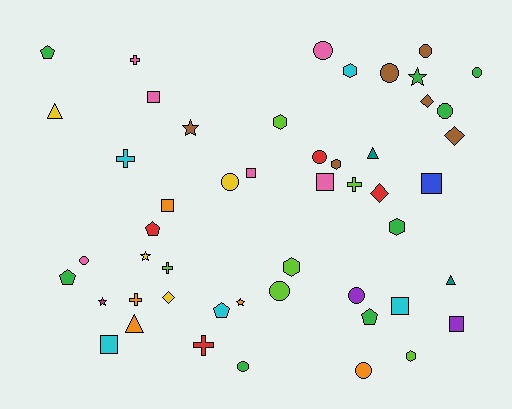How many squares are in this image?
There are 8 squares.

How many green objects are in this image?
There are 8 green objects.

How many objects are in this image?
There are 50 objects.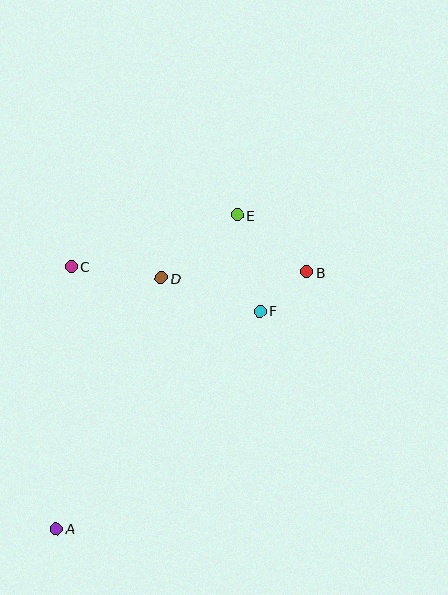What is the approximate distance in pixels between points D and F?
The distance between D and F is approximately 104 pixels.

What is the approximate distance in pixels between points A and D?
The distance between A and D is approximately 272 pixels.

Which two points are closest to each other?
Points B and F are closest to each other.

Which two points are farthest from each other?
Points A and E are farthest from each other.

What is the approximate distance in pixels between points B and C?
The distance between B and C is approximately 235 pixels.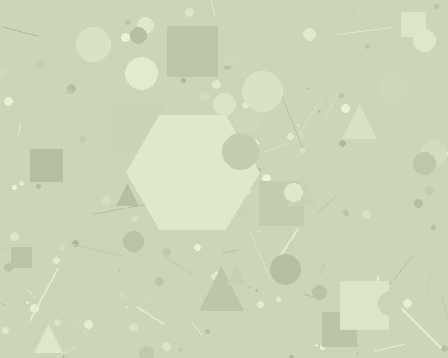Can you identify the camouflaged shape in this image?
The camouflaged shape is a hexagon.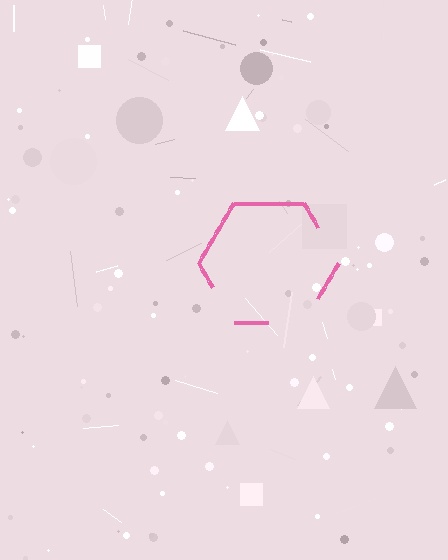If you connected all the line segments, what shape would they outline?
They would outline a hexagon.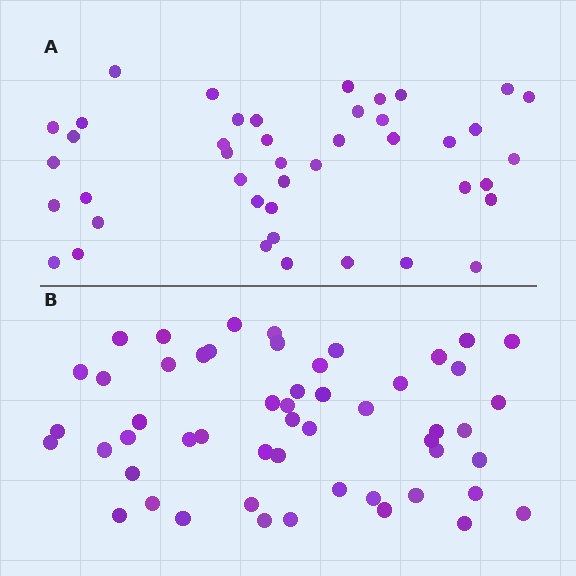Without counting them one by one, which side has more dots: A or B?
Region B (the bottom region) has more dots.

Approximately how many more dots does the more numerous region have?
Region B has roughly 10 or so more dots than region A.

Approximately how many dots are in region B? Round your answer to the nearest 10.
About 50 dots. (The exact count is 53, which rounds to 50.)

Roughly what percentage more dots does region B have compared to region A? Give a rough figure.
About 25% more.